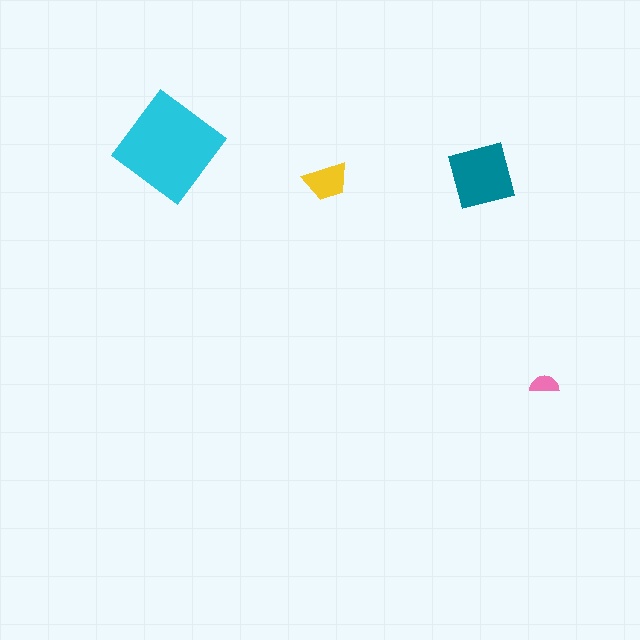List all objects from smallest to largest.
The pink semicircle, the yellow trapezoid, the teal square, the cyan diamond.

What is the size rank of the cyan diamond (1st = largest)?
1st.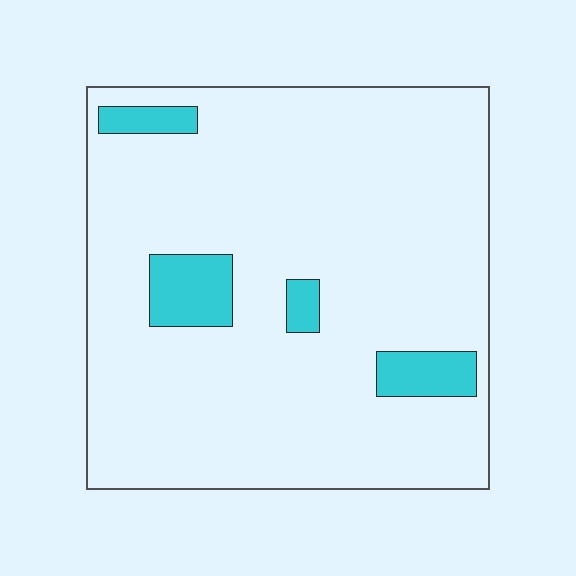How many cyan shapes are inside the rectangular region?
4.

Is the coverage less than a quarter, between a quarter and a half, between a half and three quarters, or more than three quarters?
Less than a quarter.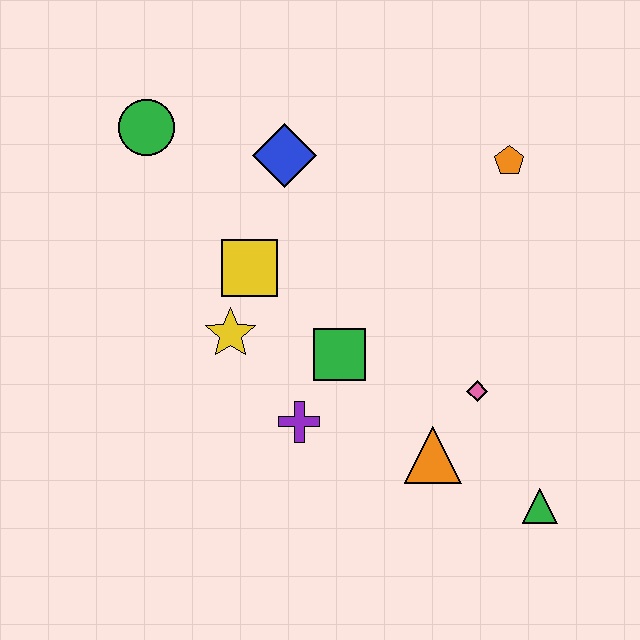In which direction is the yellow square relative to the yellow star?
The yellow square is above the yellow star.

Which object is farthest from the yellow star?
The green triangle is farthest from the yellow star.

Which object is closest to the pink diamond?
The orange triangle is closest to the pink diamond.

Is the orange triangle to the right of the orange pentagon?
No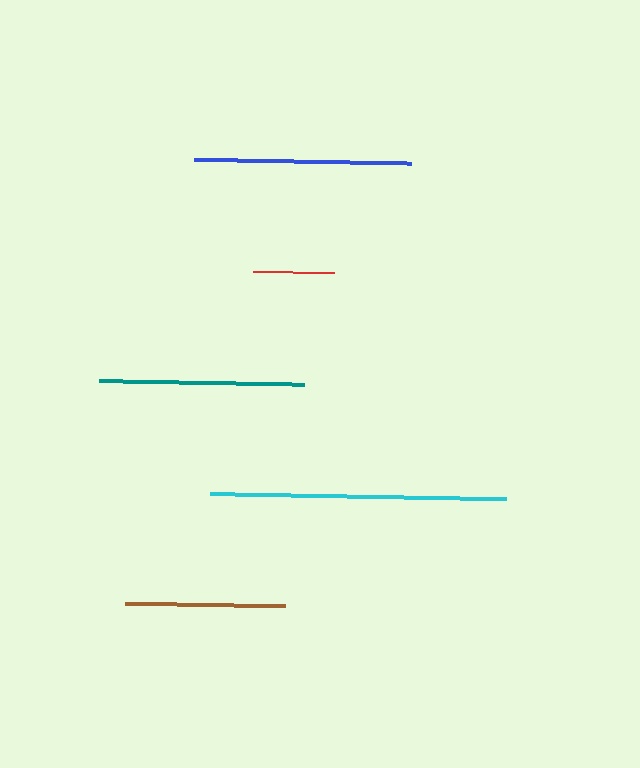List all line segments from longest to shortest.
From longest to shortest: cyan, blue, teal, brown, red.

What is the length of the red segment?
The red segment is approximately 81 pixels long.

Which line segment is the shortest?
The red line is the shortest at approximately 81 pixels.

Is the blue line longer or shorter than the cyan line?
The cyan line is longer than the blue line.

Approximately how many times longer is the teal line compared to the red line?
The teal line is approximately 2.5 times the length of the red line.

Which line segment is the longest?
The cyan line is the longest at approximately 296 pixels.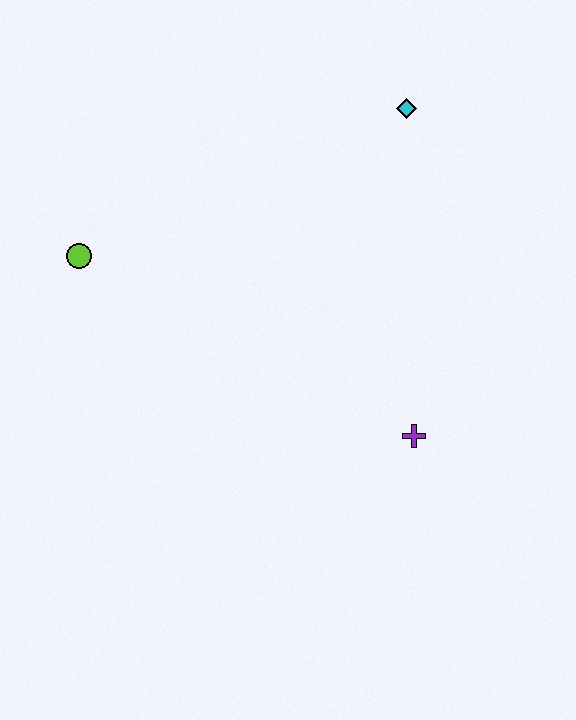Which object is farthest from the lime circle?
The purple cross is farthest from the lime circle.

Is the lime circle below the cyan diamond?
Yes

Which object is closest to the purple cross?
The cyan diamond is closest to the purple cross.